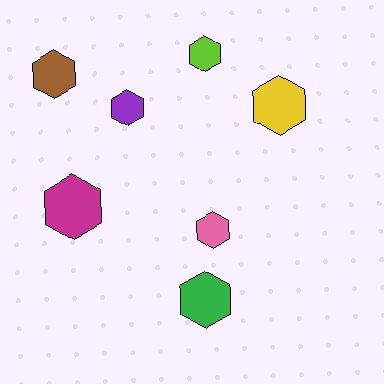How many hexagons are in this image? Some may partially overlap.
There are 7 hexagons.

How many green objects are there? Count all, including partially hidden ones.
There is 1 green object.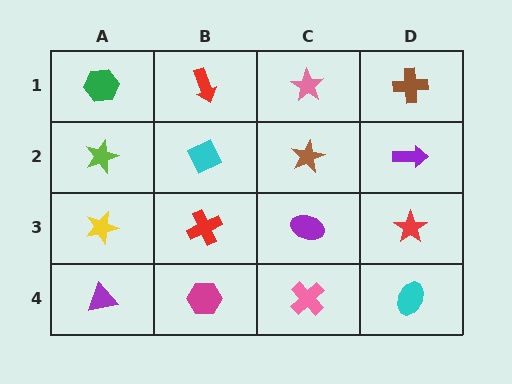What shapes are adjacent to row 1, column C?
A brown star (row 2, column C), a red arrow (row 1, column B), a brown cross (row 1, column D).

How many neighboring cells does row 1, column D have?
2.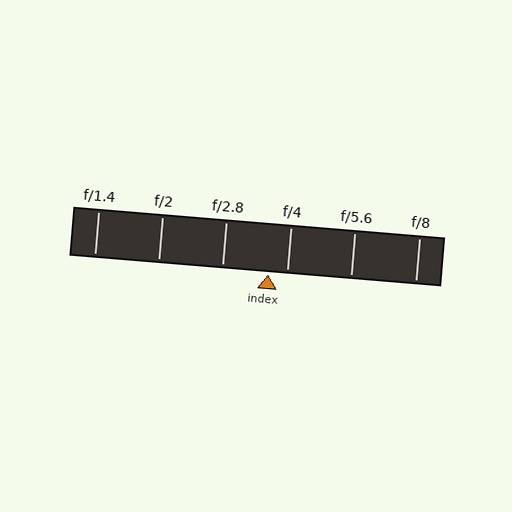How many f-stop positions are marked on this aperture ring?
There are 6 f-stop positions marked.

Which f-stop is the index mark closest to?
The index mark is closest to f/4.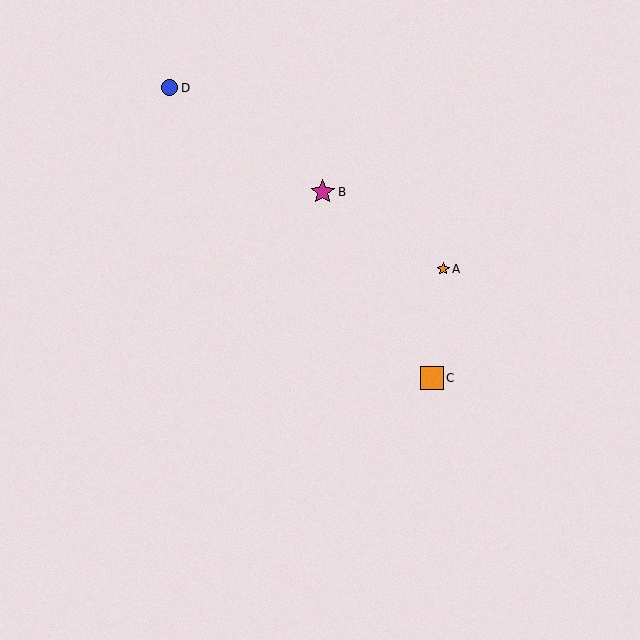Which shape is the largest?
The magenta star (labeled B) is the largest.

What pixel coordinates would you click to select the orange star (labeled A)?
Click at (443, 269) to select the orange star A.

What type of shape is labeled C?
Shape C is an orange square.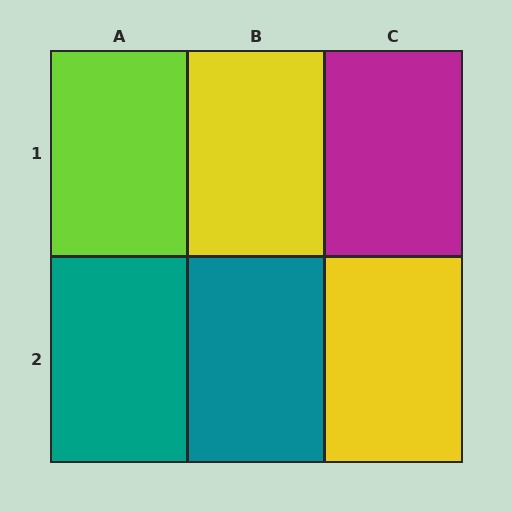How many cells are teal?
2 cells are teal.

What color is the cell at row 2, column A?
Teal.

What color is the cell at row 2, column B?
Teal.